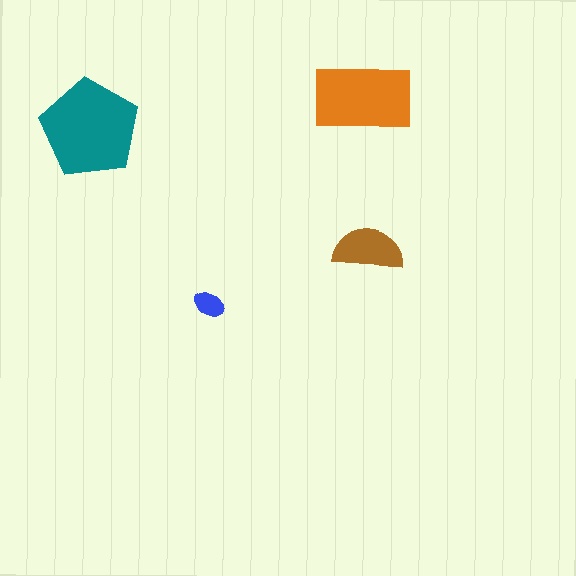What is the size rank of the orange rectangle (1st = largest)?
2nd.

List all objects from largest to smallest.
The teal pentagon, the orange rectangle, the brown semicircle, the blue ellipse.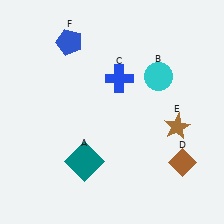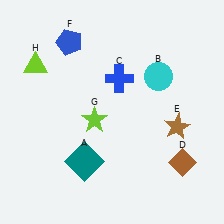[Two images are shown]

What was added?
A lime star (G), a lime triangle (H) were added in Image 2.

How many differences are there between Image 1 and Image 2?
There are 2 differences between the two images.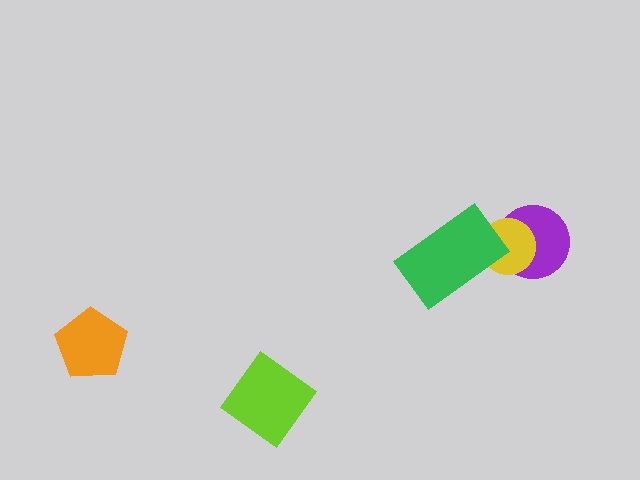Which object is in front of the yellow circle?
The green rectangle is in front of the yellow circle.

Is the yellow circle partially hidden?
Yes, it is partially covered by another shape.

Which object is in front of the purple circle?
The yellow circle is in front of the purple circle.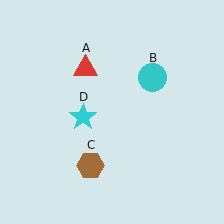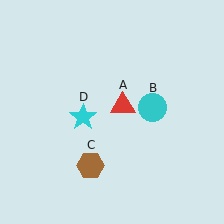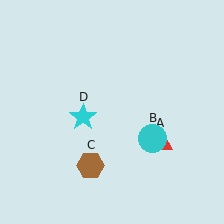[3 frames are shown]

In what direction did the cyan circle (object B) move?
The cyan circle (object B) moved down.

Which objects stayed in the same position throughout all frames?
Brown hexagon (object C) and cyan star (object D) remained stationary.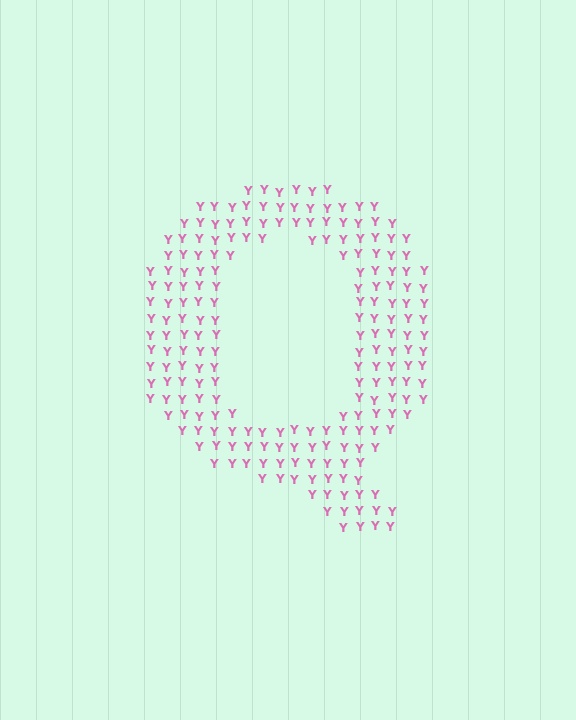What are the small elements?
The small elements are letter Y's.